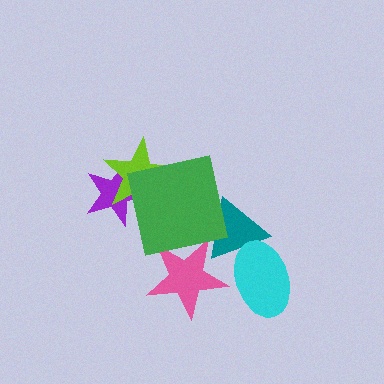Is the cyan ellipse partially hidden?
No, no other shape covers it.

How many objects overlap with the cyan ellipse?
1 object overlaps with the cyan ellipse.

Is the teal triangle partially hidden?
Yes, it is partially covered by another shape.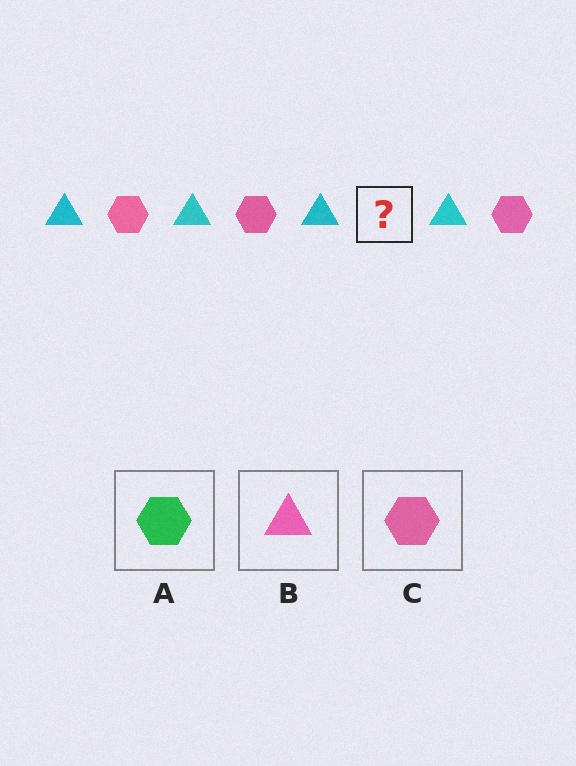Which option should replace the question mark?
Option C.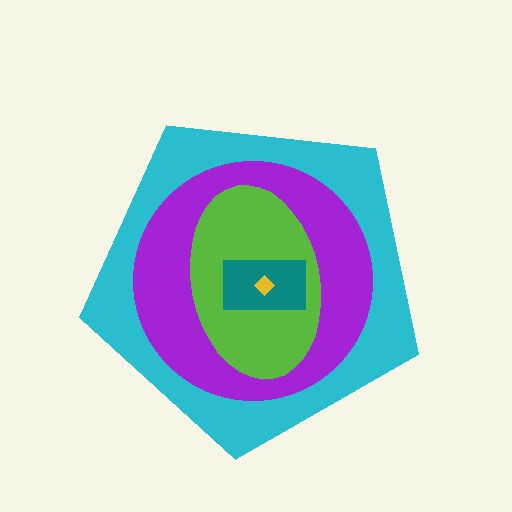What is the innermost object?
The yellow diamond.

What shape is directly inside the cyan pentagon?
The purple circle.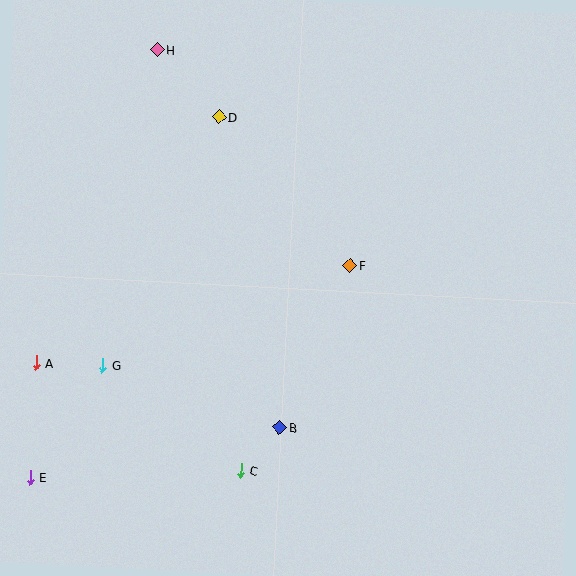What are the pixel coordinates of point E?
Point E is at (30, 477).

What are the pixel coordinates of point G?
Point G is at (103, 365).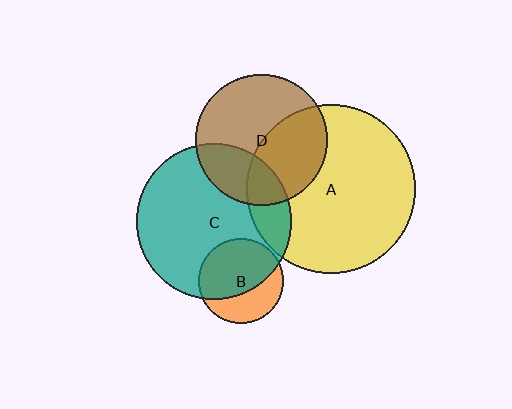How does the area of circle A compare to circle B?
Approximately 4.0 times.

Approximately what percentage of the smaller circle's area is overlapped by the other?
Approximately 15%.